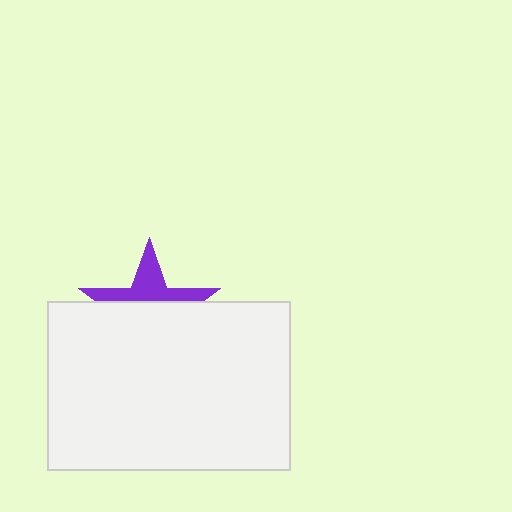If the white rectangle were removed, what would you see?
You would see the complete purple star.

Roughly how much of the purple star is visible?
A small part of it is visible (roughly 40%).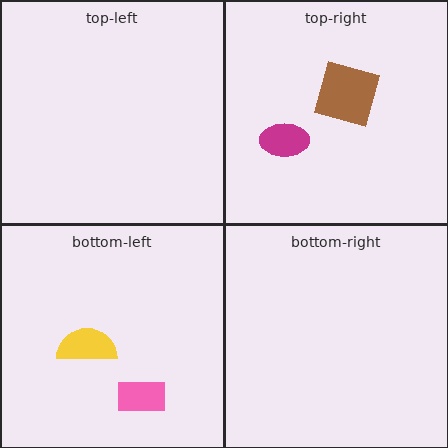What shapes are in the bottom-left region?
The yellow semicircle, the pink rectangle.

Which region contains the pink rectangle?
The bottom-left region.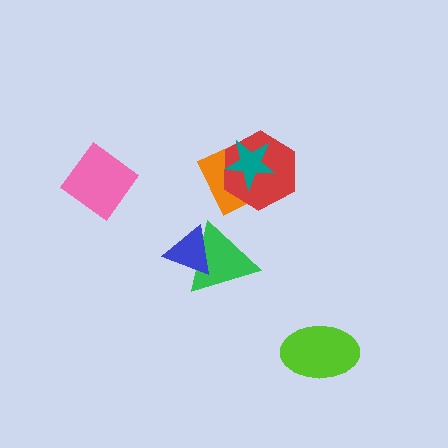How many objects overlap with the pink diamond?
0 objects overlap with the pink diamond.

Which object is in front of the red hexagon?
The teal star is in front of the red hexagon.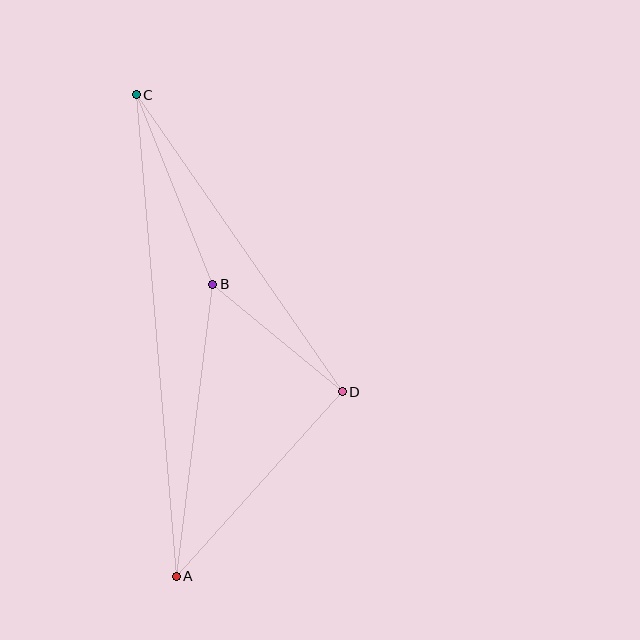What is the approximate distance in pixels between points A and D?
The distance between A and D is approximately 248 pixels.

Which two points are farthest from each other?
Points A and C are farthest from each other.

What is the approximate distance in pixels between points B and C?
The distance between B and C is approximately 204 pixels.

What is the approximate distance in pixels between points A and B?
The distance between A and B is approximately 294 pixels.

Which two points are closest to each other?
Points B and D are closest to each other.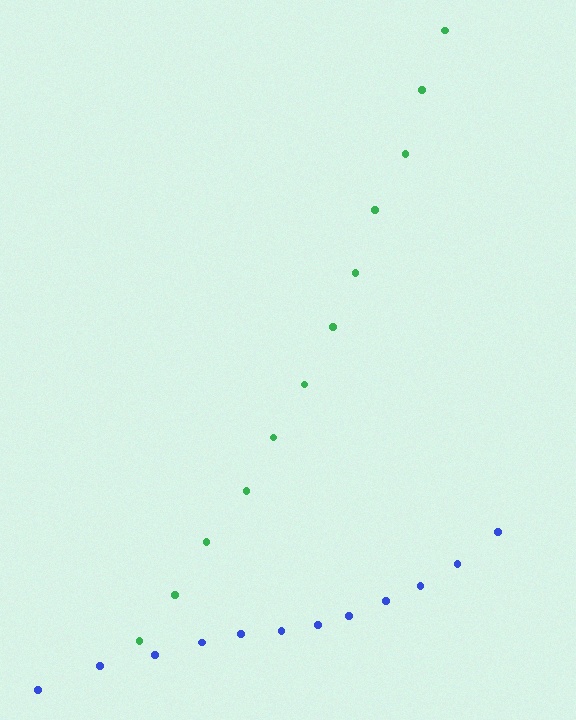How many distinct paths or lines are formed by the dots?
There are 2 distinct paths.